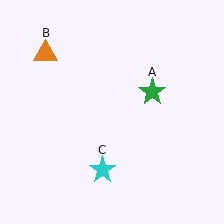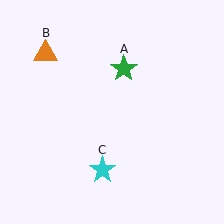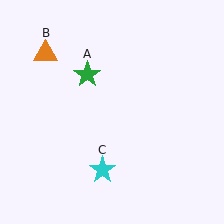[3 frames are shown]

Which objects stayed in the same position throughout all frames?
Orange triangle (object B) and cyan star (object C) remained stationary.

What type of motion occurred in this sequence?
The green star (object A) rotated counterclockwise around the center of the scene.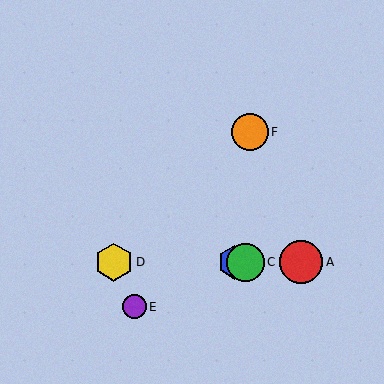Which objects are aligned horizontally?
Objects A, B, C, D are aligned horizontally.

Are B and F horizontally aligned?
No, B is at y≈262 and F is at y≈132.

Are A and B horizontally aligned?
Yes, both are at y≈262.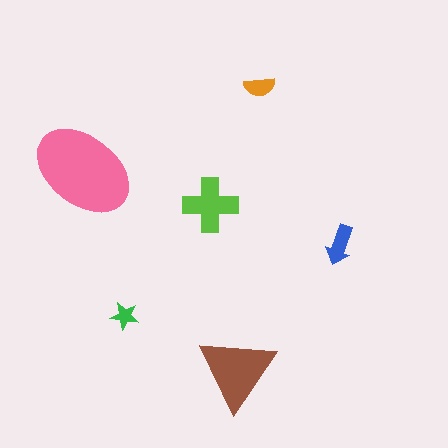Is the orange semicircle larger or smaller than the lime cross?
Smaller.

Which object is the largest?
The pink ellipse.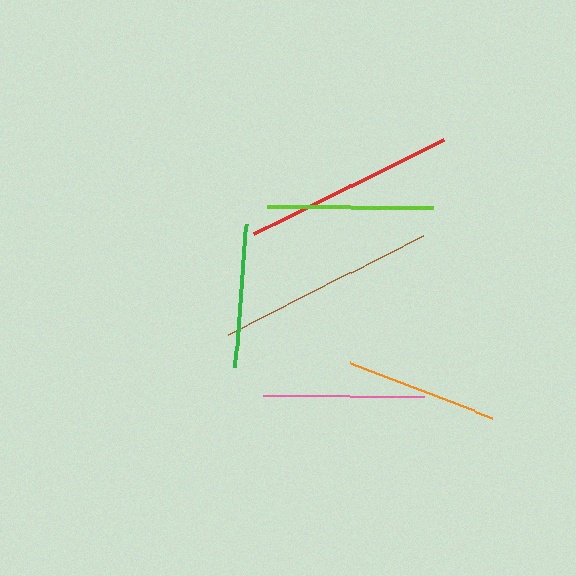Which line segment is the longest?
The brown line is the longest at approximately 219 pixels.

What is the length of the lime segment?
The lime segment is approximately 166 pixels long.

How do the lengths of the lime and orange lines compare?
The lime and orange lines are approximately the same length.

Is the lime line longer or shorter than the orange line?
The lime line is longer than the orange line.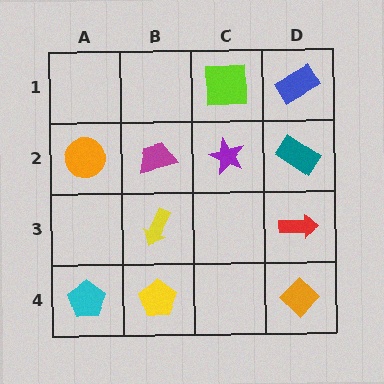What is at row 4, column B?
A yellow pentagon.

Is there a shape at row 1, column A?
No, that cell is empty.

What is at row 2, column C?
A purple star.